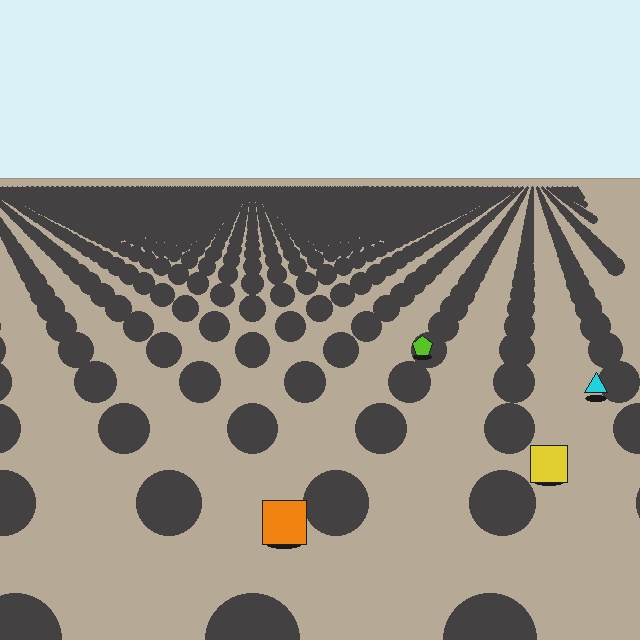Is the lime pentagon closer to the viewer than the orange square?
No. The orange square is closer — you can tell from the texture gradient: the ground texture is coarser near it.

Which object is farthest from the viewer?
The lime pentagon is farthest from the viewer. It appears smaller and the ground texture around it is denser.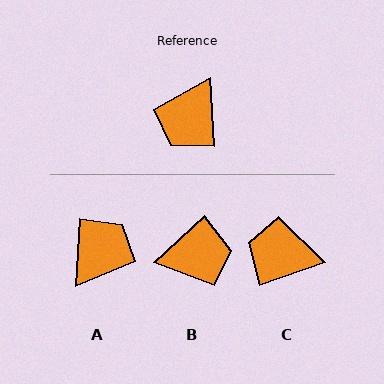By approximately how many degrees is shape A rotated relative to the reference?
Approximately 173 degrees counter-clockwise.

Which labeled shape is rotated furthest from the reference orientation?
A, about 173 degrees away.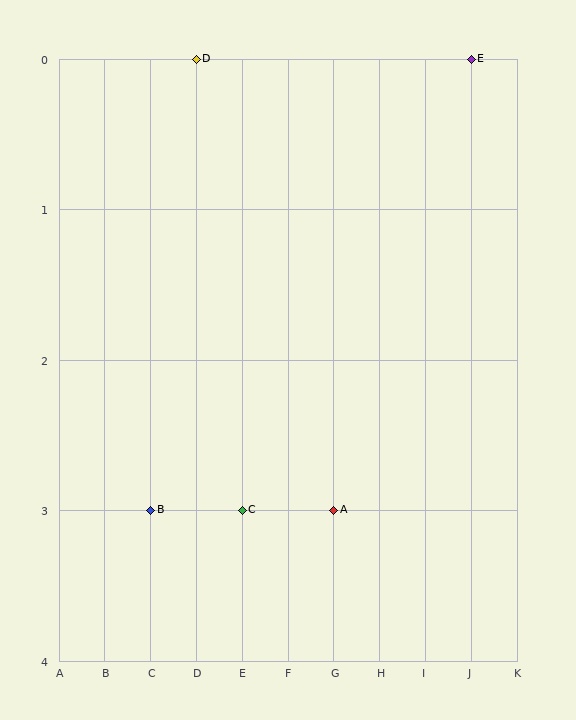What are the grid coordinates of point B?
Point B is at grid coordinates (C, 3).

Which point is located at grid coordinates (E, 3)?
Point C is at (E, 3).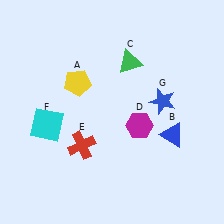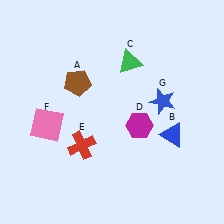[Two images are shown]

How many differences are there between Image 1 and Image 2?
There are 2 differences between the two images.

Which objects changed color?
A changed from yellow to brown. F changed from cyan to pink.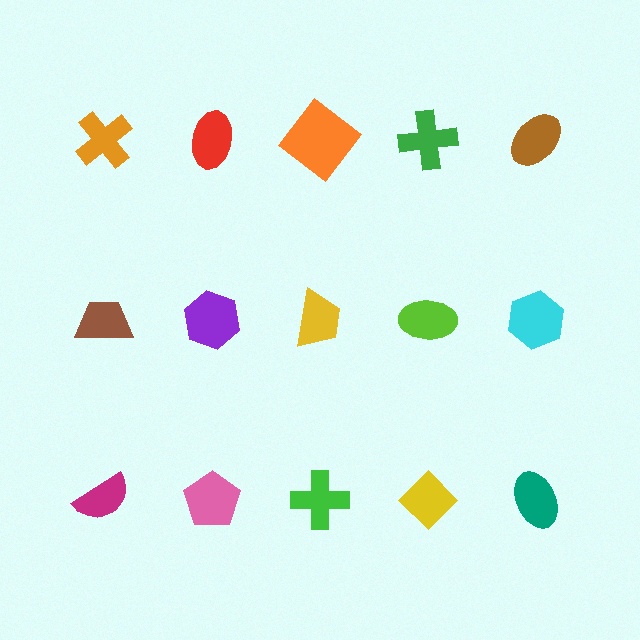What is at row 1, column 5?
A brown ellipse.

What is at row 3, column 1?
A magenta semicircle.